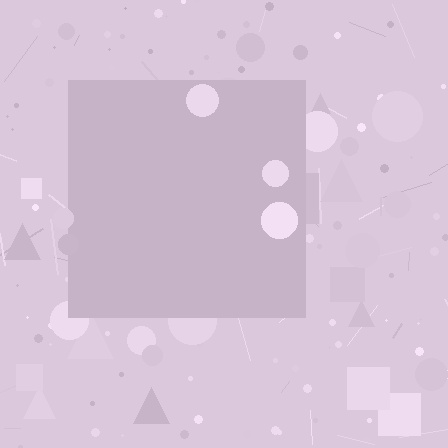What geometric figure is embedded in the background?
A square is embedded in the background.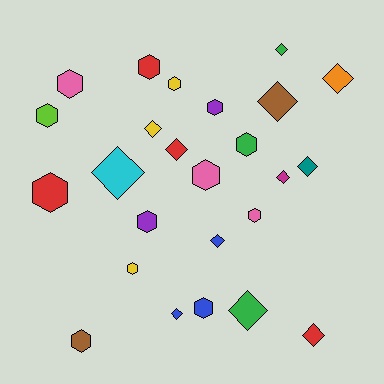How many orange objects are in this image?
There is 1 orange object.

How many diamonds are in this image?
There are 12 diamonds.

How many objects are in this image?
There are 25 objects.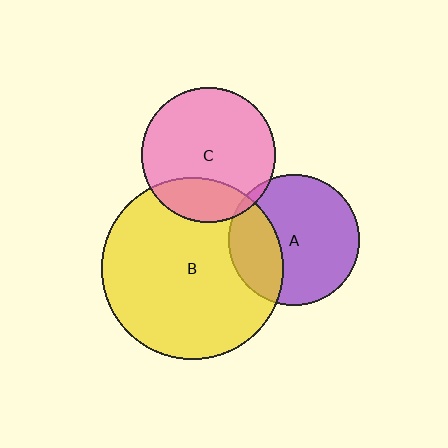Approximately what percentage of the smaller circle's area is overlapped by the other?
Approximately 25%.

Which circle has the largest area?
Circle B (yellow).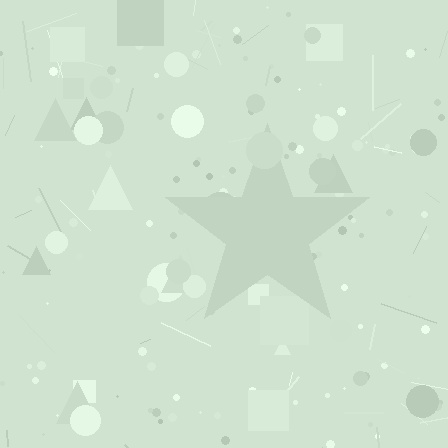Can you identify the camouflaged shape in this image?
The camouflaged shape is a star.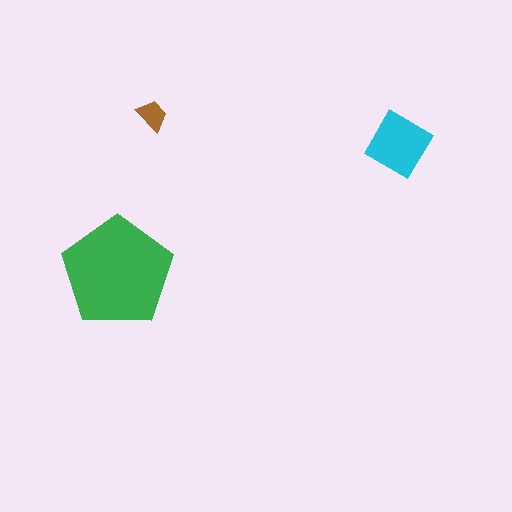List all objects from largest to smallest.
The green pentagon, the cyan diamond, the brown trapezoid.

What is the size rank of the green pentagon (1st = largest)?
1st.